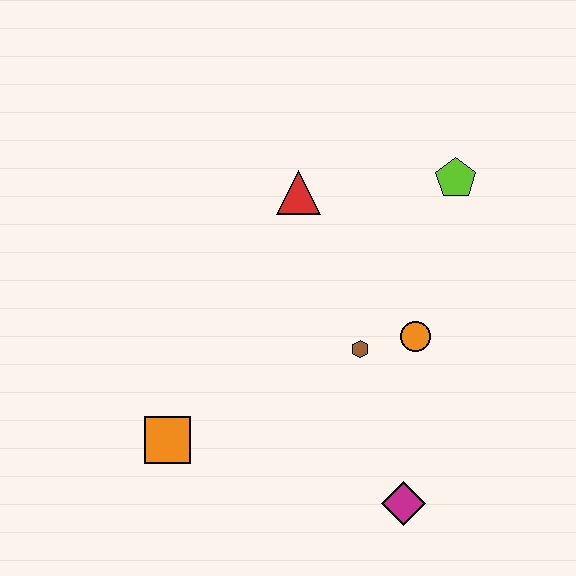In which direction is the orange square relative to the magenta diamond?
The orange square is to the left of the magenta diamond.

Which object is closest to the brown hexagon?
The orange circle is closest to the brown hexagon.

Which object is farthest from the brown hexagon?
The orange square is farthest from the brown hexagon.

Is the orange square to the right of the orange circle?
No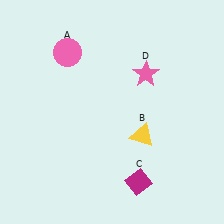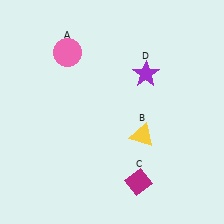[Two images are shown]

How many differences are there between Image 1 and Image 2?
There is 1 difference between the two images.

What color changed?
The star (D) changed from pink in Image 1 to purple in Image 2.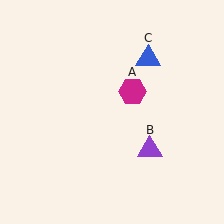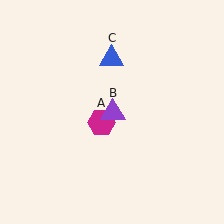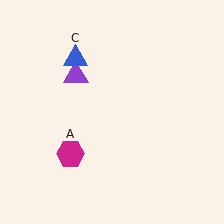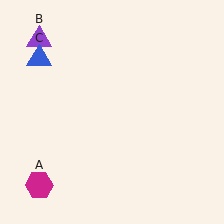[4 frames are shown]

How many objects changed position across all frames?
3 objects changed position: magenta hexagon (object A), purple triangle (object B), blue triangle (object C).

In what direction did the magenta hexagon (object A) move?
The magenta hexagon (object A) moved down and to the left.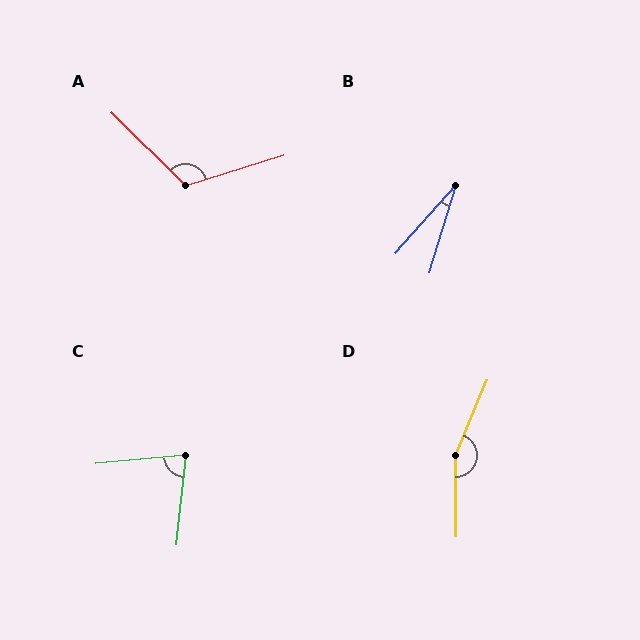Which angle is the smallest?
B, at approximately 25 degrees.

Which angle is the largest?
D, at approximately 157 degrees.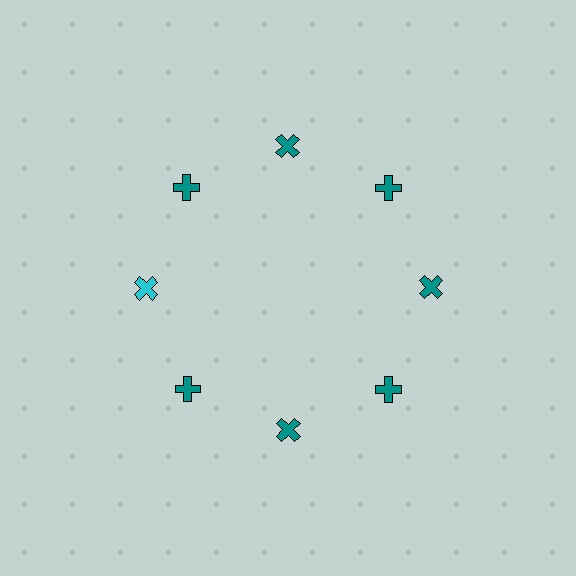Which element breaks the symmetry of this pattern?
The cyan cross at roughly the 9 o'clock position breaks the symmetry. All other shapes are teal crosses.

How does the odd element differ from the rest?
It has a different color: cyan instead of teal.